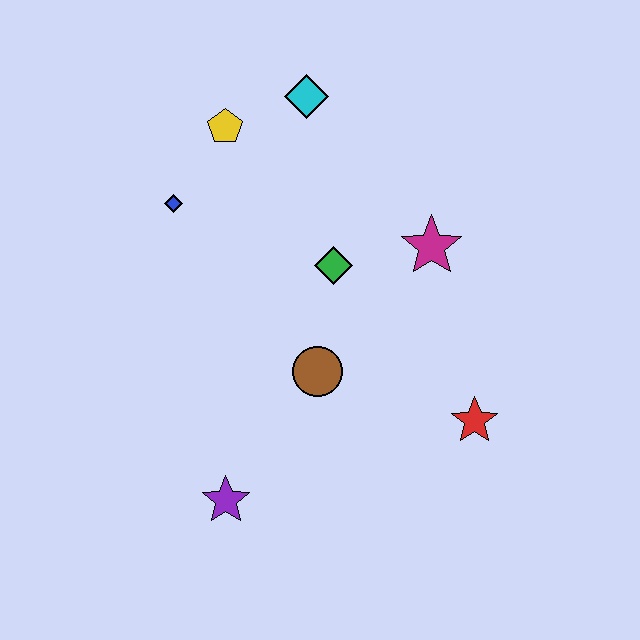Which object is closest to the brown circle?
The green diamond is closest to the brown circle.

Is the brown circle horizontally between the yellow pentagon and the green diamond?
Yes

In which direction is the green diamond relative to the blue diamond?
The green diamond is to the right of the blue diamond.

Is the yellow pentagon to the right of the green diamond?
No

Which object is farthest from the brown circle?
The cyan diamond is farthest from the brown circle.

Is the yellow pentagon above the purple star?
Yes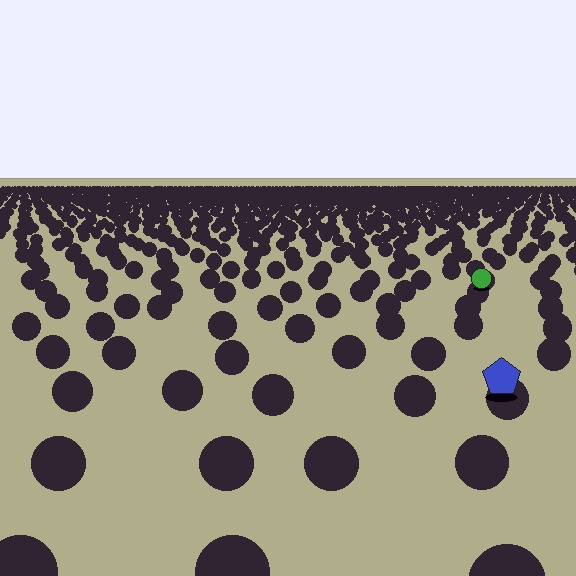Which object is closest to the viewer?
The blue pentagon is closest. The texture marks near it are larger and more spread out.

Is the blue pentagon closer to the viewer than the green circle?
Yes. The blue pentagon is closer — you can tell from the texture gradient: the ground texture is coarser near it.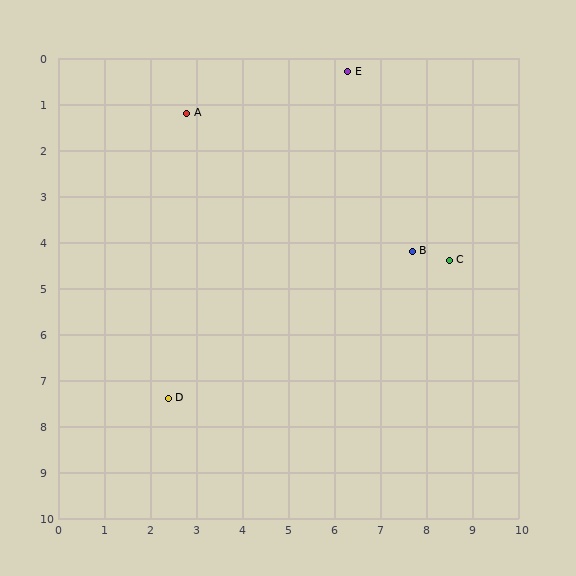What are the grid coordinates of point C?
Point C is at approximately (8.5, 4.4).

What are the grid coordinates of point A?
Point A is at approximately (2.8, 1.2).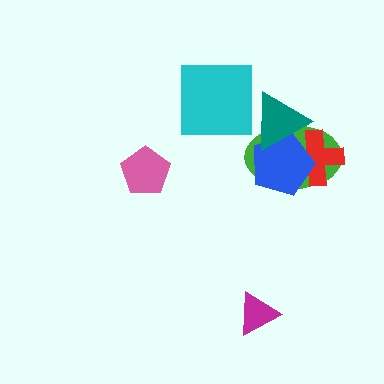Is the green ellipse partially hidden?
Yes, it is partially covered by another shape.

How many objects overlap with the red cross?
3 objects overlap with the red cross.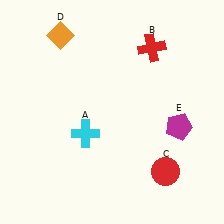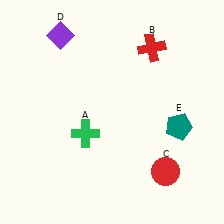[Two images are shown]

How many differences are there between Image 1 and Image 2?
There are 3 differences between the two images.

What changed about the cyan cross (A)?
In Image 1, A is cyan. In Image 2, it changed to green.